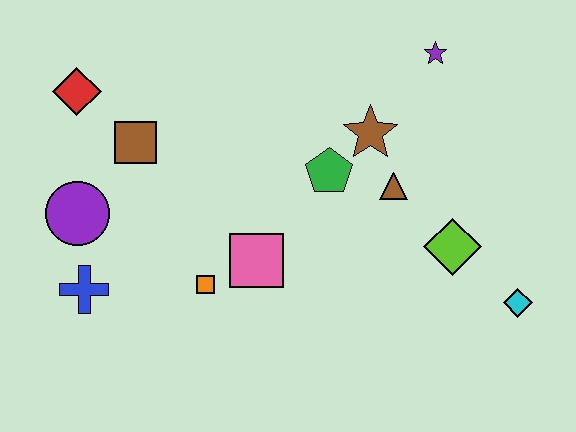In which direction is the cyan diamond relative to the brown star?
The cyan diamond is below the brown star.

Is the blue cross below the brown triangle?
Yes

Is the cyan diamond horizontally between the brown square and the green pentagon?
No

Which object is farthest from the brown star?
The blue cross is farthest from the brown star.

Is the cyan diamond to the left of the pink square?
No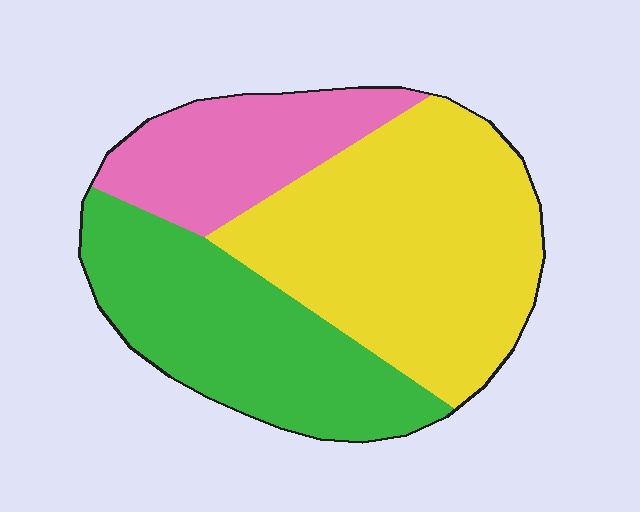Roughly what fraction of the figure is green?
Green covers about 35% of the figure.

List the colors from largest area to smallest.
From largest to smallest: yellow, green, pink.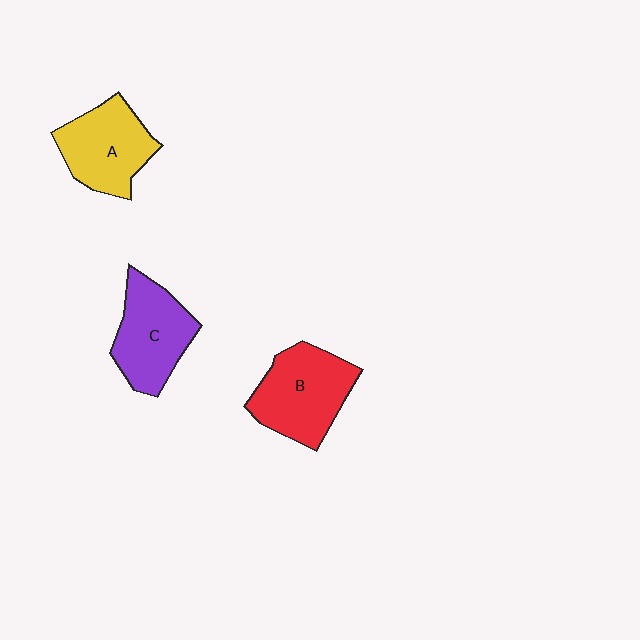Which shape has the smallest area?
Shape A (yellow).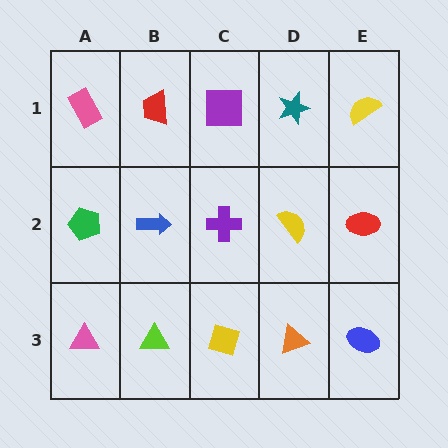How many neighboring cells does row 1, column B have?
3.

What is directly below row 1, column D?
A yellow semicircle.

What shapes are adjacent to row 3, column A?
A green pentagon (row 2, column A), a lime triangle (row 3, column B).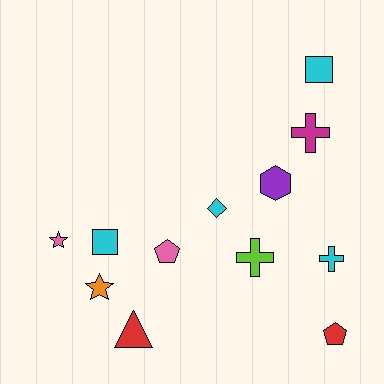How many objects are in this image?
There are 12 objects.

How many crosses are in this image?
There are 3 crosses.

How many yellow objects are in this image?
There are no yellow objects.